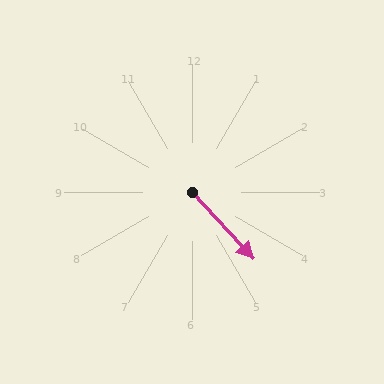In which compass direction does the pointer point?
Southeast.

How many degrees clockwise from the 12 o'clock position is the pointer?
Approximately 137 degrees.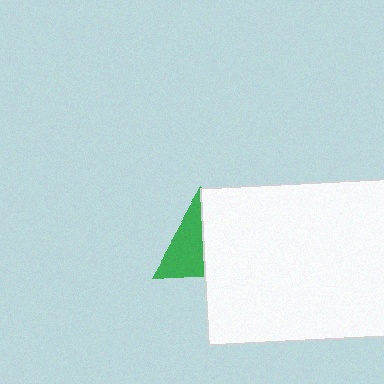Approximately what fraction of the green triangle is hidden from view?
Roughly 52% of the green triangle is hidden behind the white rectangle.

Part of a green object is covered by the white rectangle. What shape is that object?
It is a triangle.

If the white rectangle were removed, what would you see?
You would see the complete green triangle.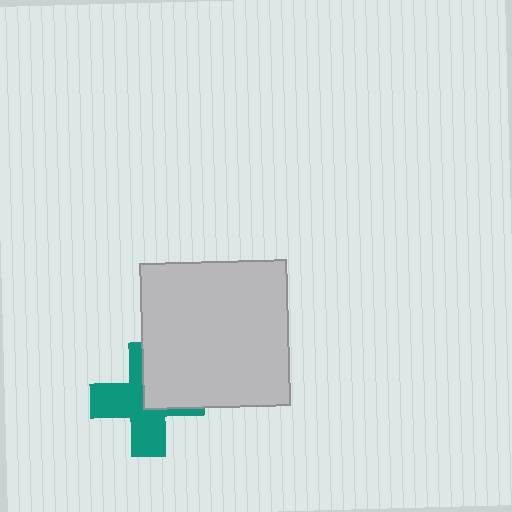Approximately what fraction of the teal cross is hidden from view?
Roughly 38% of the teal cross is hidden behind the light gray square.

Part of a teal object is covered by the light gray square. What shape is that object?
It is a cross.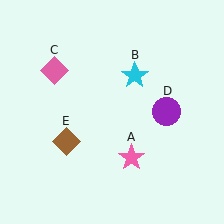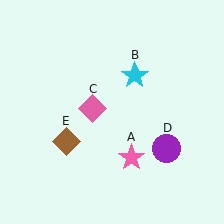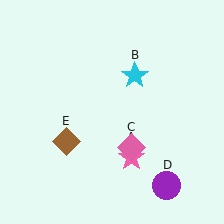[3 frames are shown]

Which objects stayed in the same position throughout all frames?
Pink star (object A) and cyan star (object B) and brown diamond (object E) remained stationary.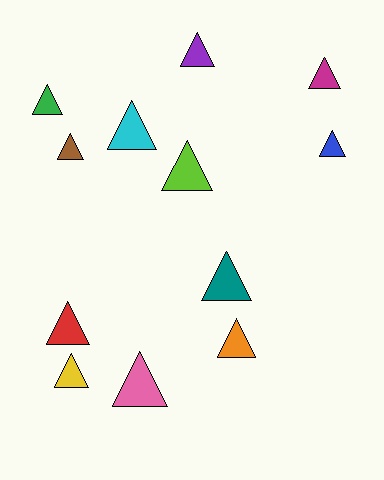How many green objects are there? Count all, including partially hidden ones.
There is 1 green object.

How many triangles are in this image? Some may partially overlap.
There are 12 triangles.